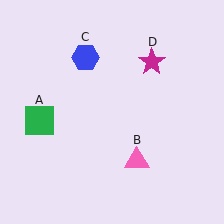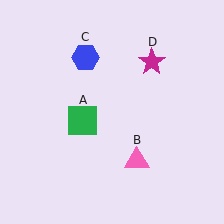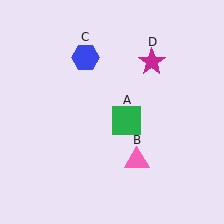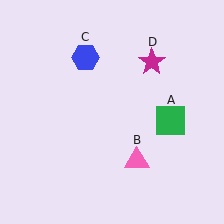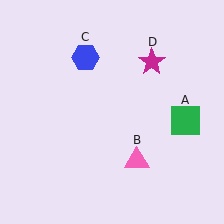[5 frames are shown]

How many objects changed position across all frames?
1 object changed position: green square (object A).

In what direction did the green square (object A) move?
The green square (object A) moved right.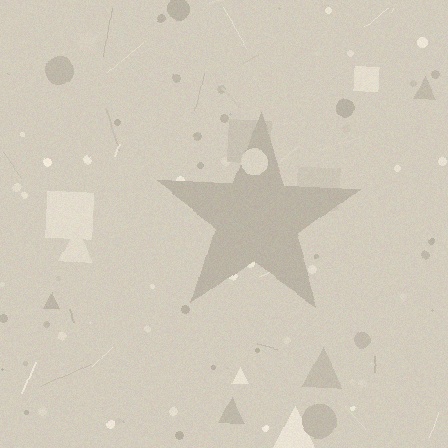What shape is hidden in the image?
A star is hidden in the image.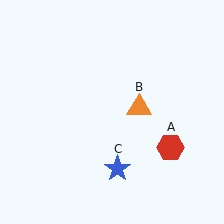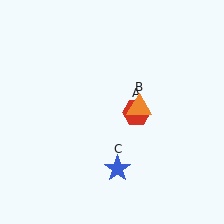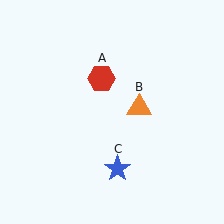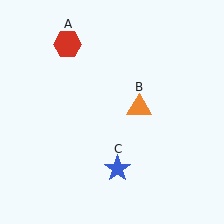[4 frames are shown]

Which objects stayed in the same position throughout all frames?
Orange triangle (object B) and blue star (object C) remained stationary.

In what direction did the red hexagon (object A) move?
The red hexagon (object A) moved up and to the left.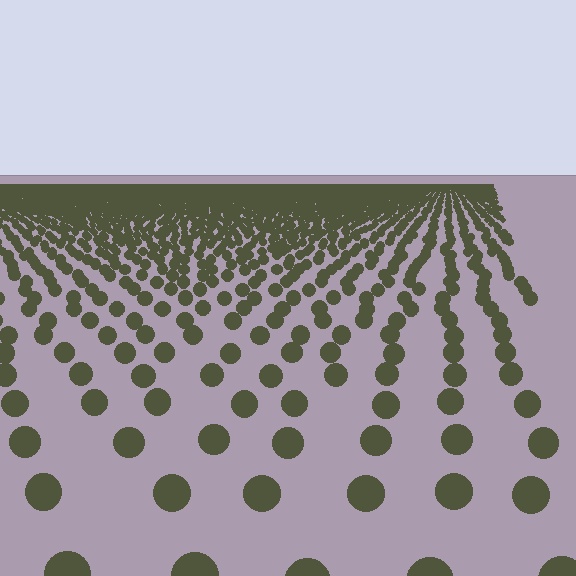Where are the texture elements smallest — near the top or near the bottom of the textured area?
Near the top.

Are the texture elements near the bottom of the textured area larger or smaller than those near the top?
Larger. Near the bottom, elements are closer to the viewer and appear at a bigger on-screen size.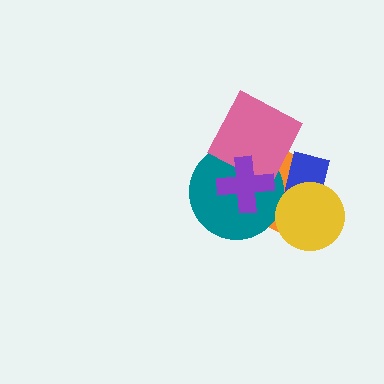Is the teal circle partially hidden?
Yes, it is partially covered by another shape.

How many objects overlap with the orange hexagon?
5 objects overlap with the orange hexagon.